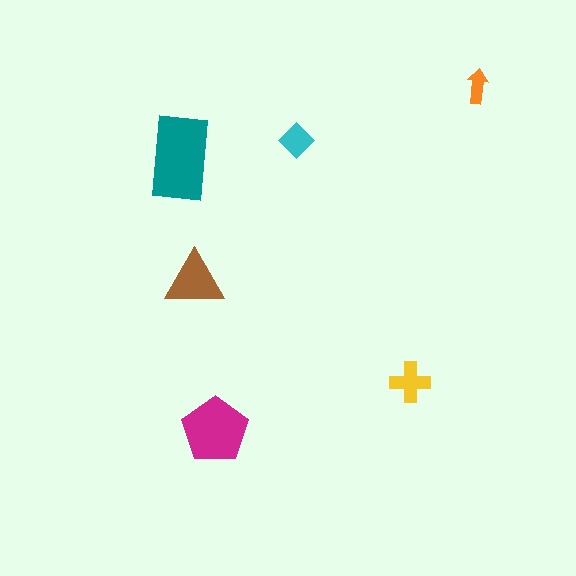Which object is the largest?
The teal rectangle.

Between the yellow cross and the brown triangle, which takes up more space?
The brown triangle.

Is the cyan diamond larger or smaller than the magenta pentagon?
Smaller.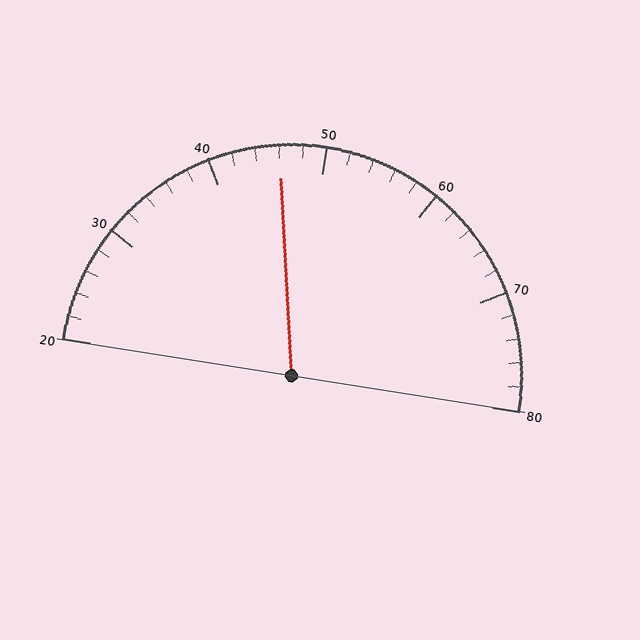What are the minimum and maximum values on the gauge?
The gauge ranges from 20 to 80.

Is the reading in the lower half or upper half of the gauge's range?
The reading is in the lower half of the range (20 to 80).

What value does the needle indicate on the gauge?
The needle indicates approximately 46.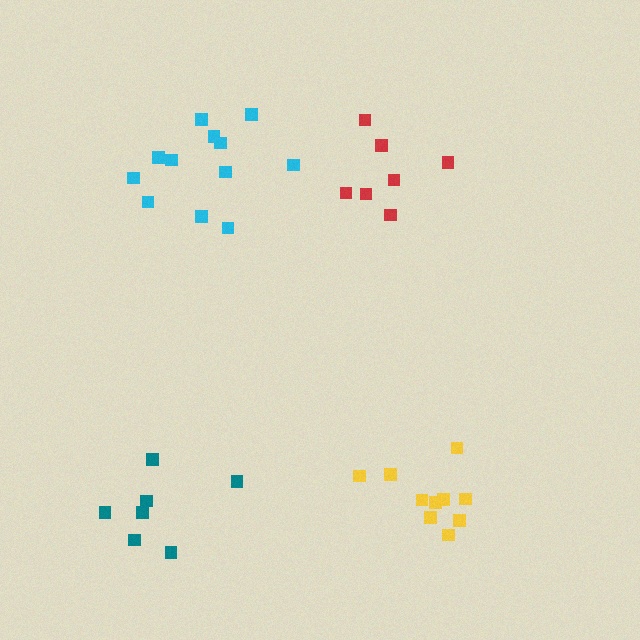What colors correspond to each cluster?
The clusters are colored: red, cyan, yellow, teal.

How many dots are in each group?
Group 1: 7 dots, Group 2: 12 dots, Group 3: 10 dots, Group 4: 7 dots (36 total).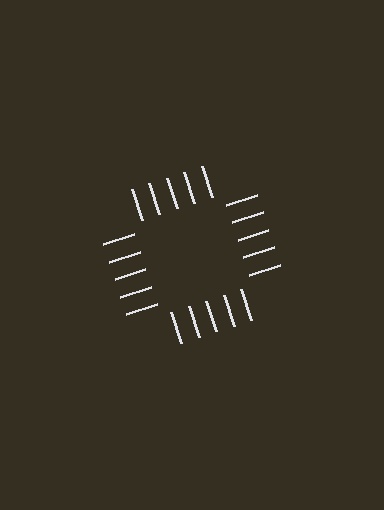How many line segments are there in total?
20 — 5 along each of the 4 edges.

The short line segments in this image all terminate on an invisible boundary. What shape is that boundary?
An illusory square — the line segments terminate on its edges but no continuous stroke is drawn.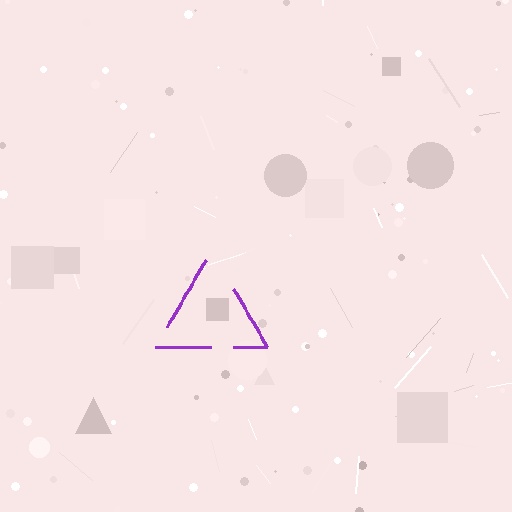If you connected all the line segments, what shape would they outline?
They would outline a triangle.